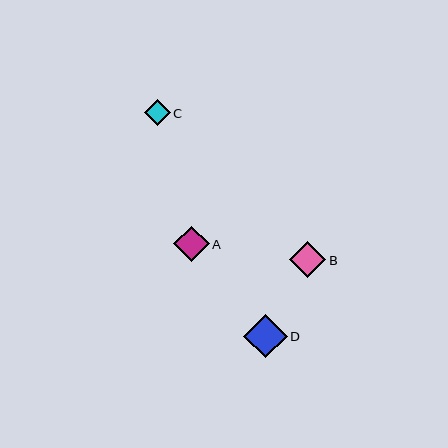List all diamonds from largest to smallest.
From largest to smallest: D, B, A, C.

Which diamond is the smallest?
Diamond C is the smallest with a size of approximately 26 pixels.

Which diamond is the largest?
Diamond D is the largest with a size of approximately 43 pixels.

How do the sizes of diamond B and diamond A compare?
Diamond B and diamond A are approximately the same size.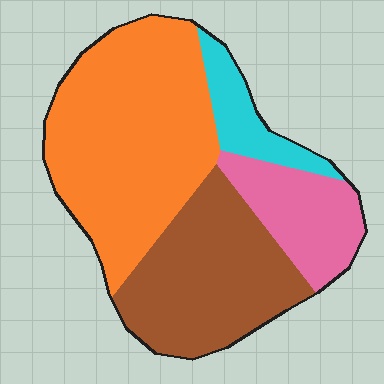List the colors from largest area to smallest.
From largest to smallest: orange, brown, pink, cyan.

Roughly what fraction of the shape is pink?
Pink takes up about one sixth (1/6) of the shape.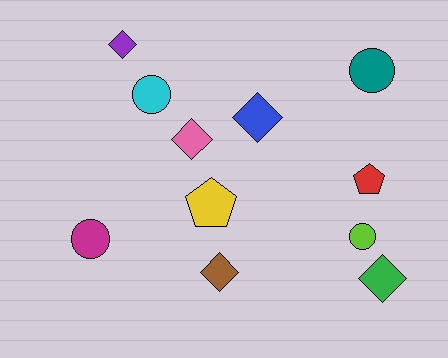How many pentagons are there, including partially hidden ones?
There are 2 pentagons.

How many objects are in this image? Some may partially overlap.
There are 11 objects.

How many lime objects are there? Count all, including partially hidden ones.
There is 1 lime object.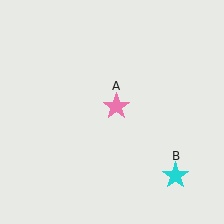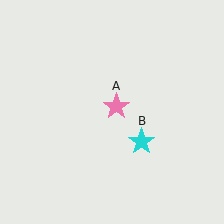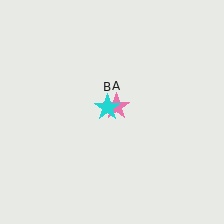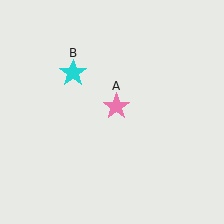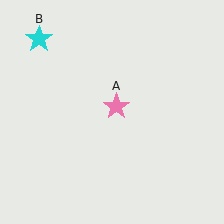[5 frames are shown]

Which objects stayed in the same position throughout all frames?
Pink star (object A) remained stationary.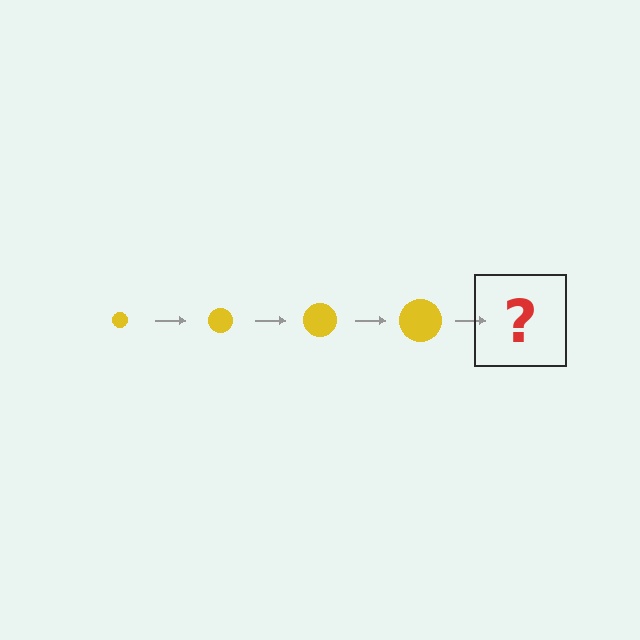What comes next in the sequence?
The next element should be a yellow circle, larger than the previous one.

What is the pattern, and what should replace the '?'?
The pattern is that the circle gets progressively larger each step. The '?' should be a yellow circle, larger than the previous one.